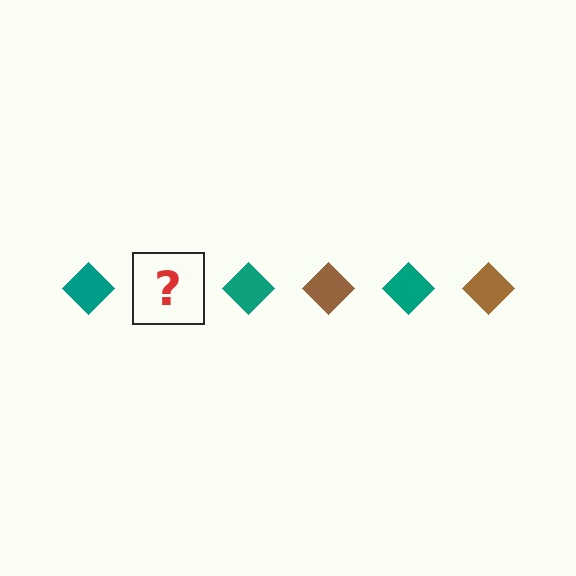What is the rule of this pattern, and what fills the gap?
The rule is that the pattern cycles through teal, brown diamonds. The gap should be filled with a brown diamond.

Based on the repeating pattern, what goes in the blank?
The blank should be a brown diamond.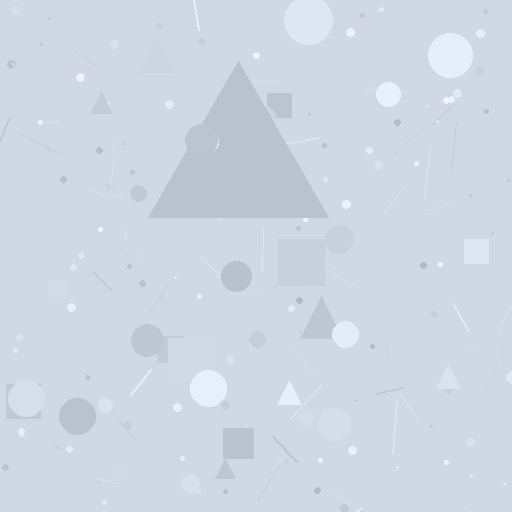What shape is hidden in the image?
A triangle is hidden in the image.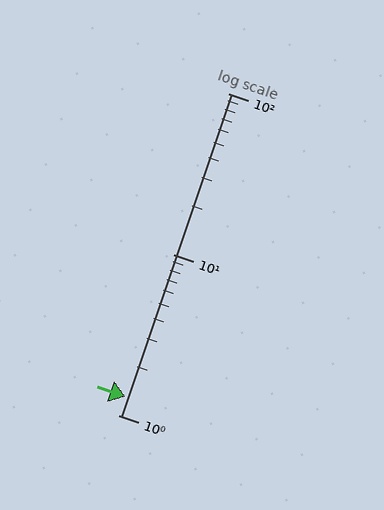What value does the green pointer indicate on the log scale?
The pointer indicates approximately 1.3.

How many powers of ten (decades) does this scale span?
The scale spans 2 decades, from 1 to 100.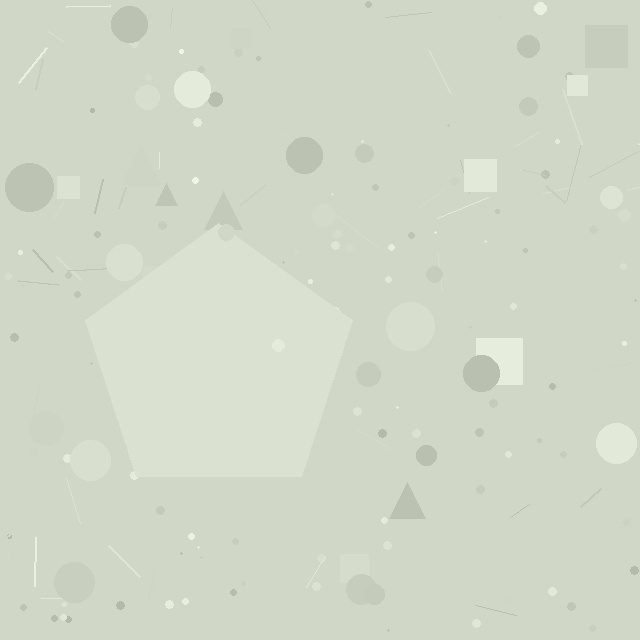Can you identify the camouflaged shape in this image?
The camouflaged shape is a pentagon.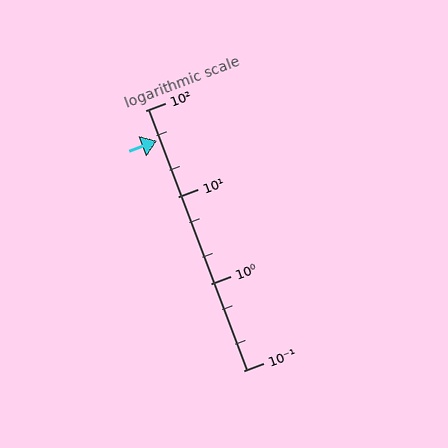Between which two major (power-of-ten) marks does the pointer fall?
The pointer is between 10 and 100.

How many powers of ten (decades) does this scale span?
The scale spans 3 decades, from 0.1 to 100.